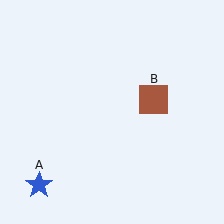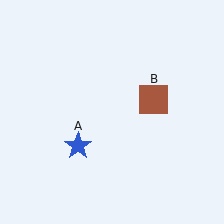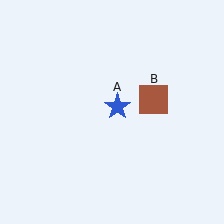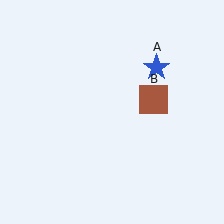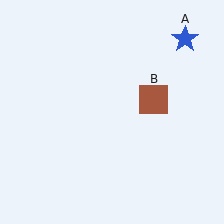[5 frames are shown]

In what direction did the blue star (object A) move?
The blue star (object A) moved up and to the right.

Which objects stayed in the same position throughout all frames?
Brown square (object B) remained stationary.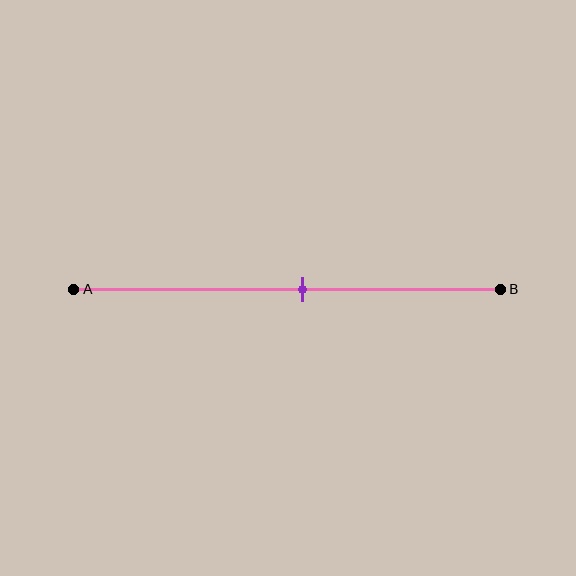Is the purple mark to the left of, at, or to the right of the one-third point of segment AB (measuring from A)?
The purple mark is to the right of the one-third point of segment AB.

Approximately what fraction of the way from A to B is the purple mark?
The purple mark is approximately 55% of the way from A to B.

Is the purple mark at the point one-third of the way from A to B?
No, the mark is at about 55% from A, not at the 33% one-third point.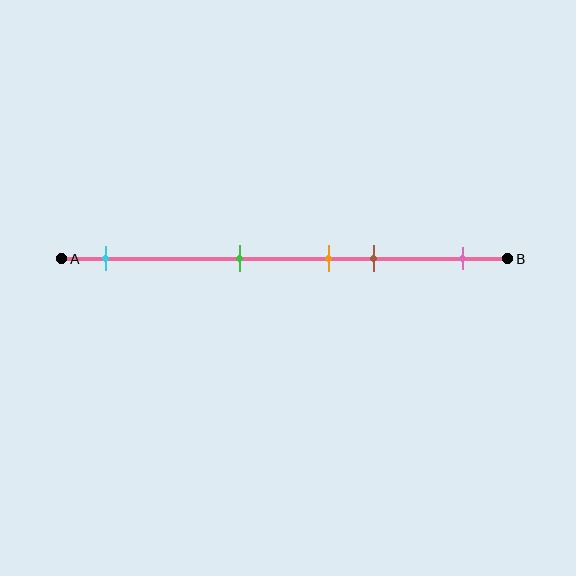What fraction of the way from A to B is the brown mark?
The brown mark is approximately 70% (0.7) of the way from A to B.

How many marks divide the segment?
There are 5 marks dividing the segment.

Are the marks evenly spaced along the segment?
No, the marks are not evenly spaced.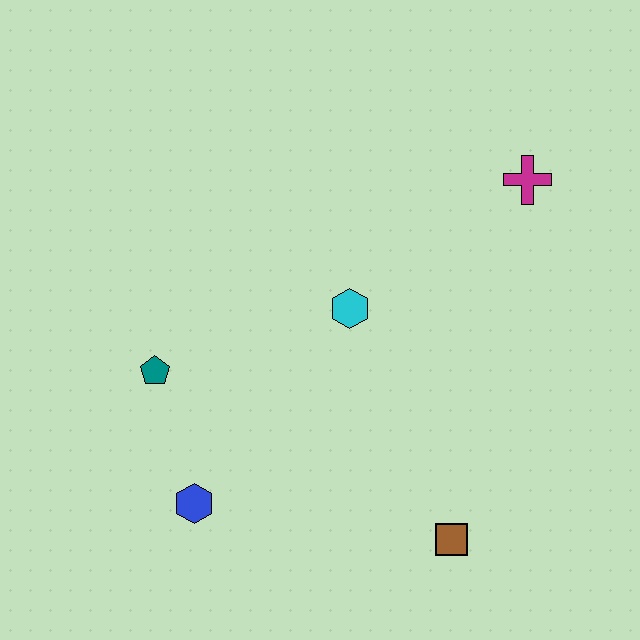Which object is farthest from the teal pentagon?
The magenta cross is farthest from the teal pentagon.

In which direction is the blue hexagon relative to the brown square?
The blue hexagon is to the left of the brown square.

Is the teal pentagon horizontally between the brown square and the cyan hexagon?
No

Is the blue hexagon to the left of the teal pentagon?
No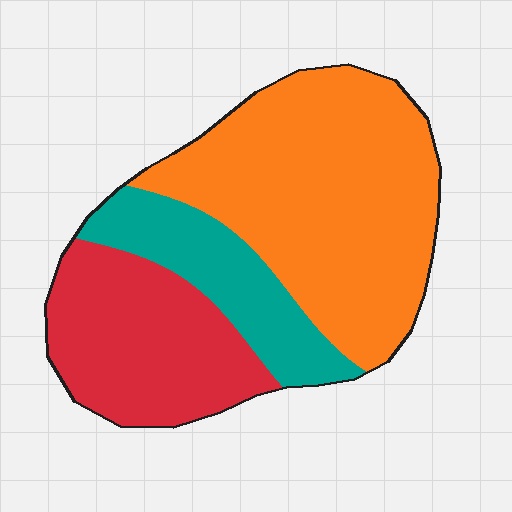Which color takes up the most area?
Orange, at roughly 50%.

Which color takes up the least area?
Teal, at roughly 20%.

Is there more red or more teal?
Red.